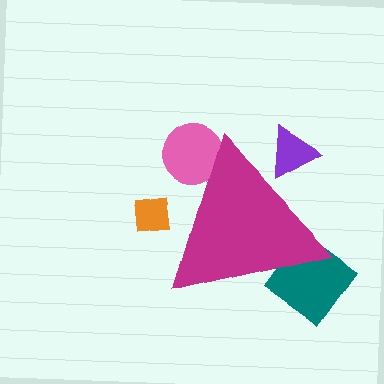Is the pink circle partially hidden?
Yes, the pink circle is partially hidden behind the magenta triangle.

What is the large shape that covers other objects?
A magenta triangle.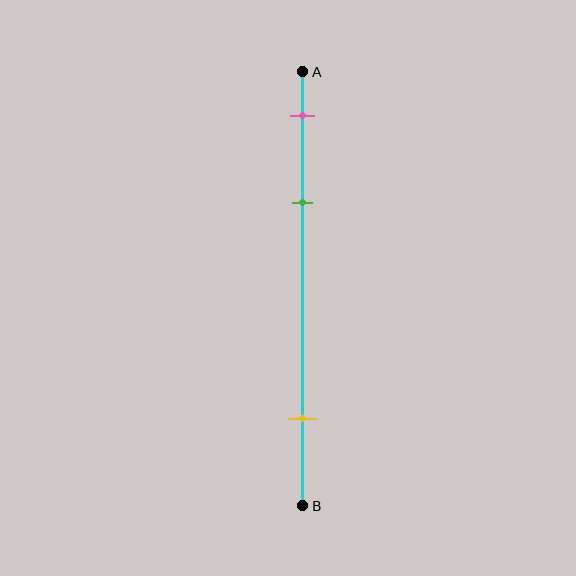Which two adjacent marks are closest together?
The pink and green marks are the closest adjacent pair.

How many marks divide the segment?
There are 3 marks dividing the segment.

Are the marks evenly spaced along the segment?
No, the marks are not evenly spaced.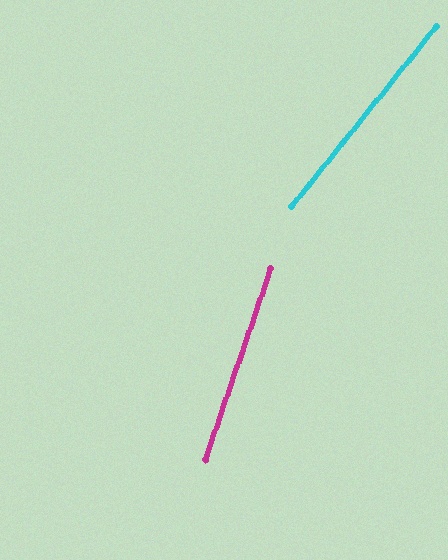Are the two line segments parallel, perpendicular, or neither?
Neither parallel nor perpendicular — they differ by about 20°.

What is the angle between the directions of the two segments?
Approximately 20 degrees.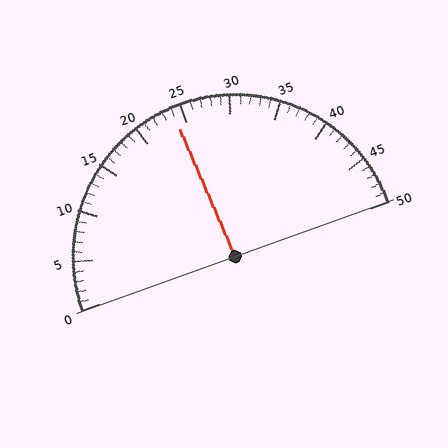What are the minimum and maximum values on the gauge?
The gauge ranges from 0 to 50.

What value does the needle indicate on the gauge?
The needle indicates approximately 24.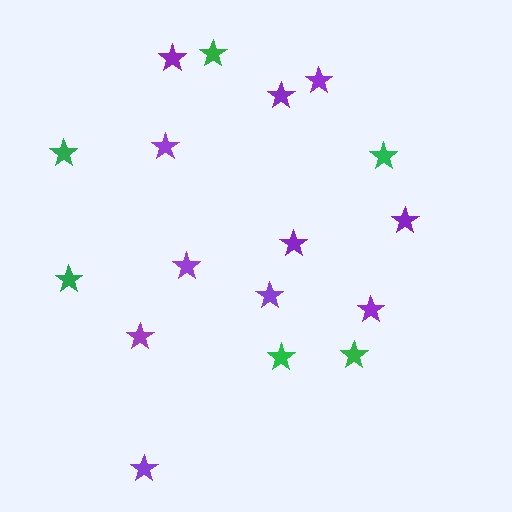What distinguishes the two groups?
There are 2 groups: one group of green stars (6) and one group of purple stars (11).